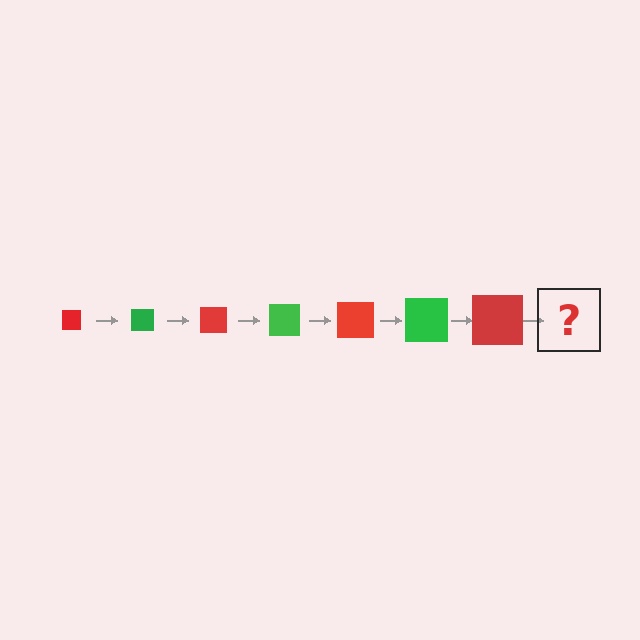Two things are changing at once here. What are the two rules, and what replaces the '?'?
The two rules are that the square grows larger each step and the color cycles through red and green. The '?' should be a green square, larger than the previous one.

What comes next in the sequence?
The next element should be a green square, larger than the previous one.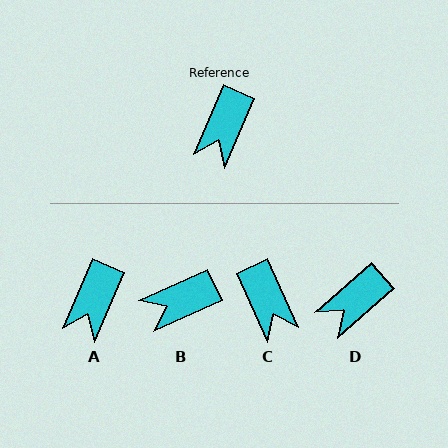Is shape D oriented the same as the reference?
No, it is off by about 25 degrees.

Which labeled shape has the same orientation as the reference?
A.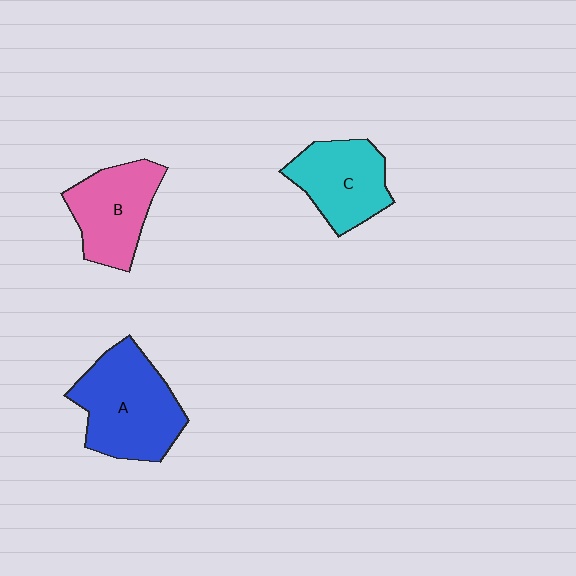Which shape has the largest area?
Shape A (blue).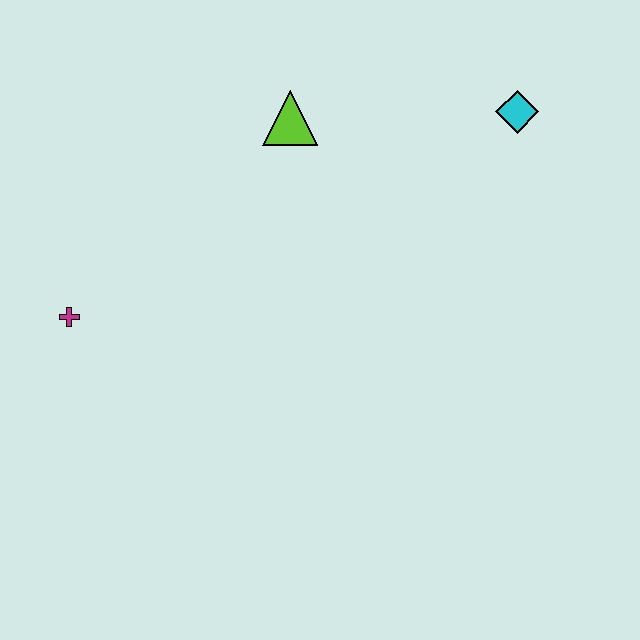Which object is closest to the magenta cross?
The lime triangle is closest to the magenta cross.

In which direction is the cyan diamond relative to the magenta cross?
The cyan diamond is to the right of the magenta cross.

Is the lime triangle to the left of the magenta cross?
No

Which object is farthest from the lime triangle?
The magenta cross is farthest from the lime triangle.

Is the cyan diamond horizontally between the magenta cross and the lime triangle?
No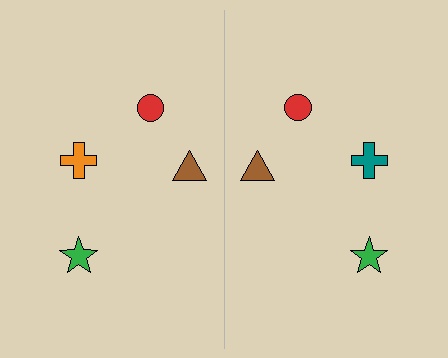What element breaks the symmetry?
The teal cross on the right side breaks the symmetry — its mirror counterpart is orange.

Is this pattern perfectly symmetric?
No, the pattern is not perfectly symmetric. The teal cross on the right side breaks the symmetry — its mirror counterpart is orange.